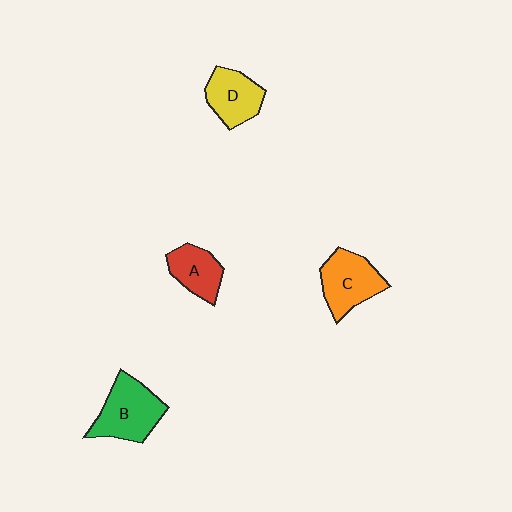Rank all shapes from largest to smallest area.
From largest to smallest: B (green), C (orange), D (yellow), A (red).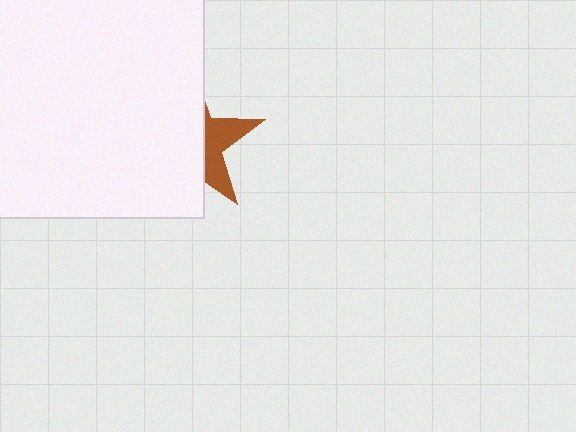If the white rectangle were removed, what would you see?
You would see the complete brown star.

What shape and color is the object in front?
The object in front is a white rectangle.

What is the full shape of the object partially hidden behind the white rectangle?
The partially hidden object is a brown star.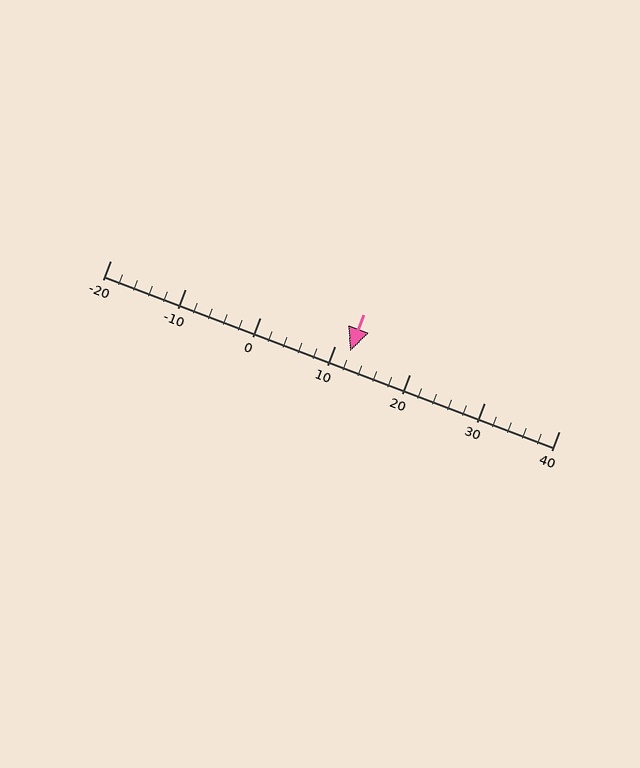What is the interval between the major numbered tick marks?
The major tick marks are spaced 10 units apart.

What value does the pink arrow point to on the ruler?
The pink arrow points to approximately 12.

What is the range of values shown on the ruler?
The ruler shows values from -20 to 40.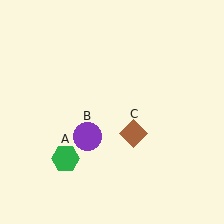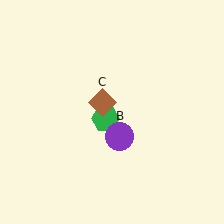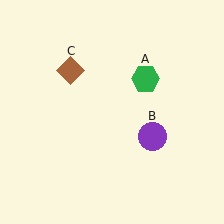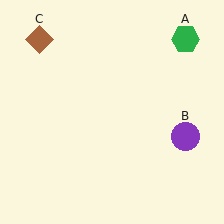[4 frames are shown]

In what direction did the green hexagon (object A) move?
The green hexagon (object A) moved up and to the right.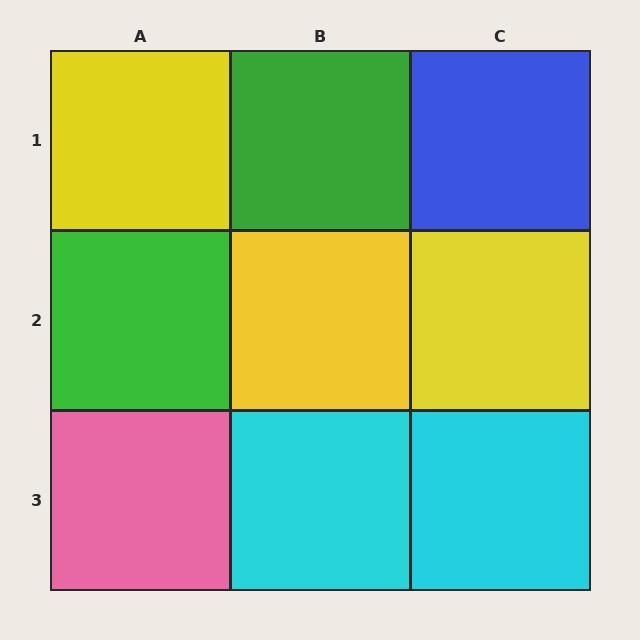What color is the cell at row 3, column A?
Pink.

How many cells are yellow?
3 cells are yellow.